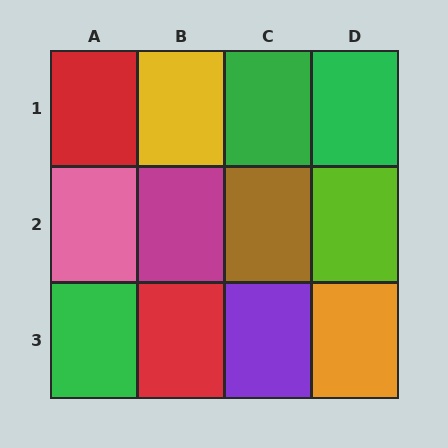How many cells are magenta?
1 cell is magenta.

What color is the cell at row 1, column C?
Green.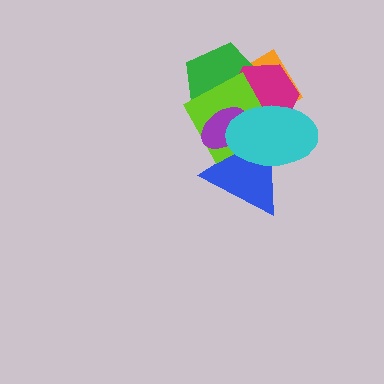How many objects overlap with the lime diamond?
6 objects overlap with the lime diamond.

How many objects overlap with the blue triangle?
4 objects overlap with the blue triangle.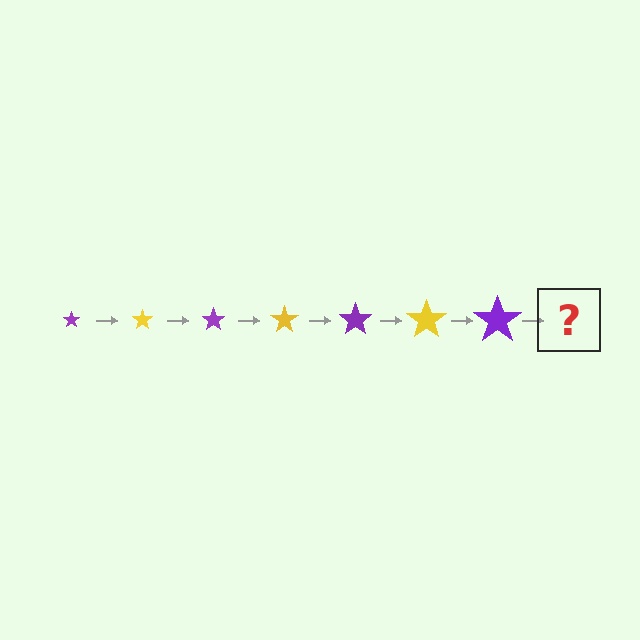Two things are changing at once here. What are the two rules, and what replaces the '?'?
The two rules are that the star grows larger each step and the color cycles through purple and yellow. The '?' should be a yellow star, larger than the previous one.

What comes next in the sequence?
The next element should be a yellow star, larger than the previous one.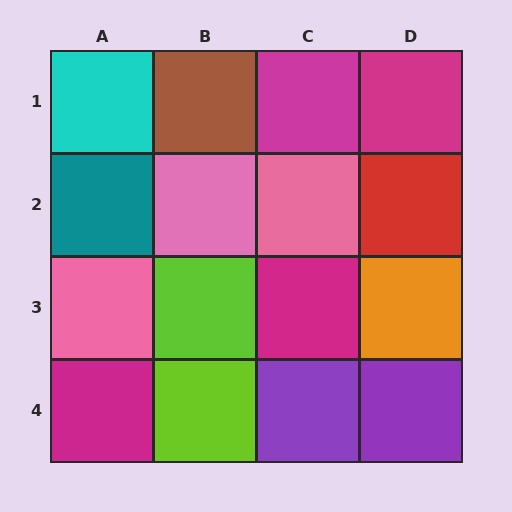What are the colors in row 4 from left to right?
Magenta, lime, purple, purple.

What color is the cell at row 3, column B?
Lime.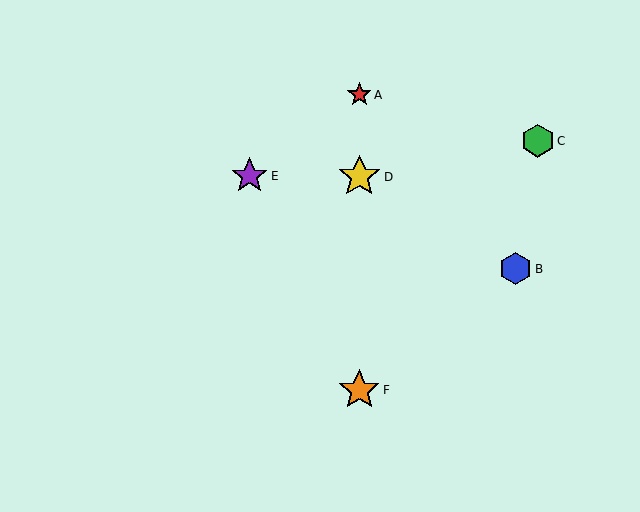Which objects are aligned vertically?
Objects A, D, F are aligned vertically.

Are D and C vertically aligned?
No, D is at x≈359 and C is at x≈538.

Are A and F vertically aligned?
Yes, both are at x≈359.